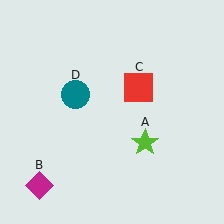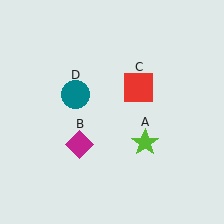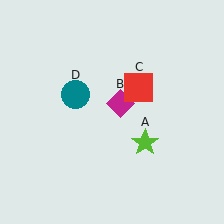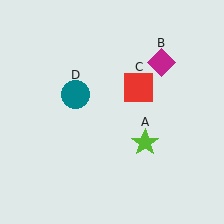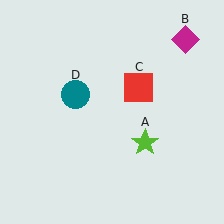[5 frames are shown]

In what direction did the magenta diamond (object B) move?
The magenta diamond (object B) moved up and to the right.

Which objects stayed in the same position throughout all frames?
Lime star (object A) and red square (object C) and teal circle (object D) remained stationary.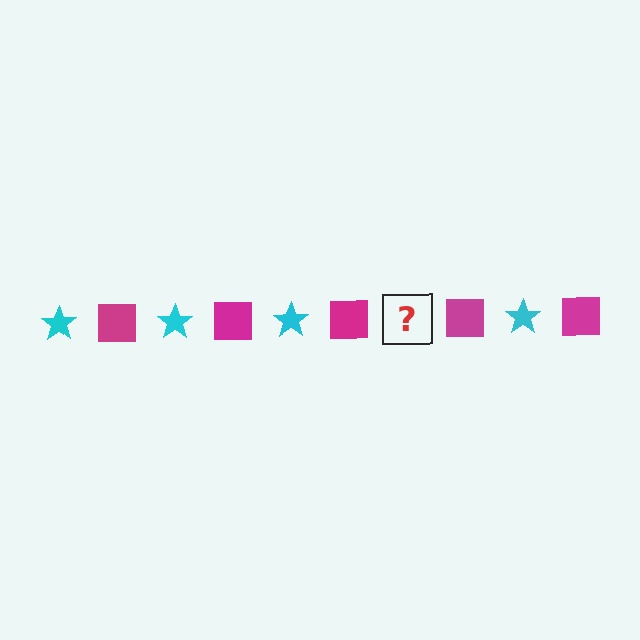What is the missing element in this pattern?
The missing element is a cyan star.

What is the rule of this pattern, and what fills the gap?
The rule is that the pattern alternates between cyan star and magenta square. The gap should be filled with a cyan star.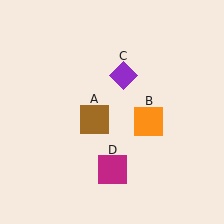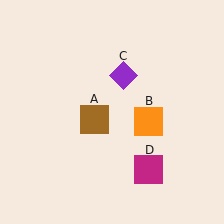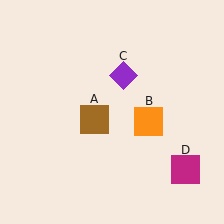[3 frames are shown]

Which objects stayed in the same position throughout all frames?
Brown square (object A) and orange square (object B) and purple diamond (object C) remained stationary.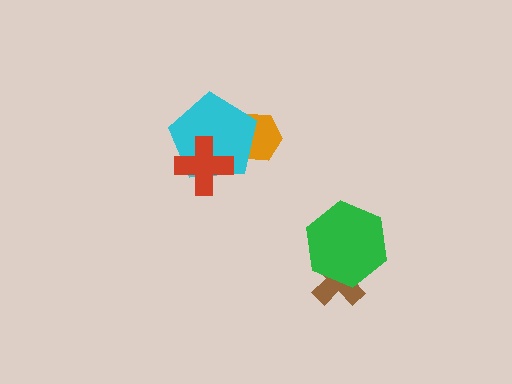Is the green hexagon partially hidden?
No, no other shape covers it.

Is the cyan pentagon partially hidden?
Yes, it is partially covered by another shape.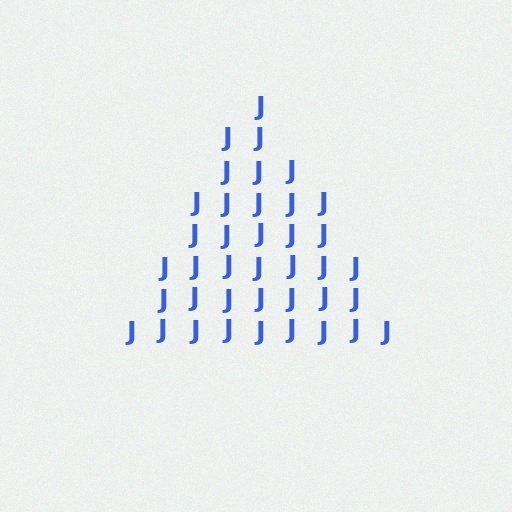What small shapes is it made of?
It is made of small letter J's.